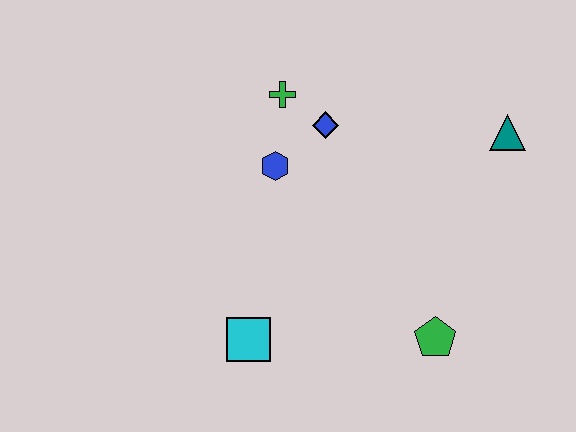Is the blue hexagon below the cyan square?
No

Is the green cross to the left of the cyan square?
No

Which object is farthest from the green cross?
The green pentagon is farthest from the green cross.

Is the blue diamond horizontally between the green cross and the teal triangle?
Yes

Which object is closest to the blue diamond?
The green cross is closest to the blue diamond.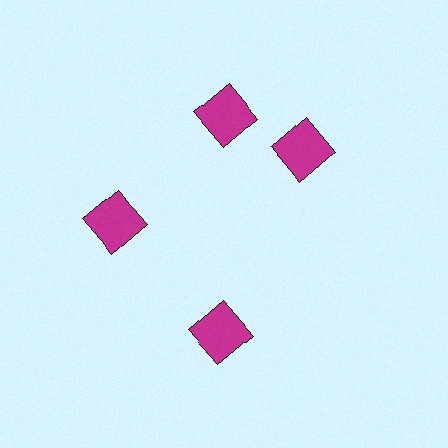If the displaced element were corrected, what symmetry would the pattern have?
It would have 4-fold rotational symmetry — the pattern would map onto itself every 90 degrees.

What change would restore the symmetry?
The symmetry would be restored by rotating it back into even spacing with its neighbors so that all 4 squares sit at equal angles and equal distance from the center.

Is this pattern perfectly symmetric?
No. The 4 magenta squares are arranged in a ring, but one element near the 3 o'clock position is rotated out of alignment along the ring, breaking the 4-fold rotational symmetry.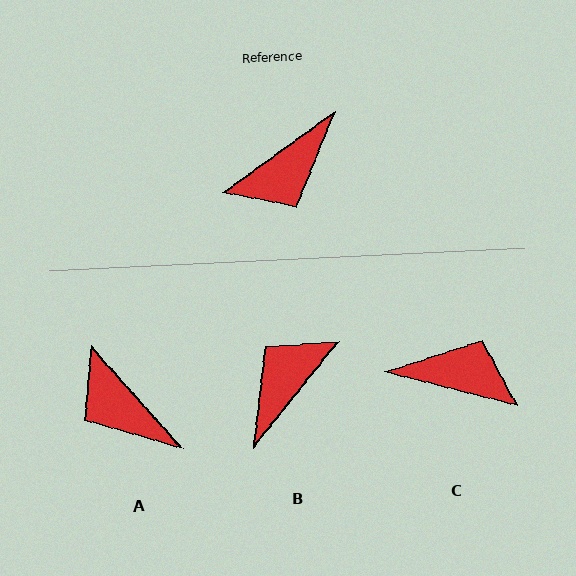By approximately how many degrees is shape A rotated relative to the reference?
Approximately 84 degrees clockwise.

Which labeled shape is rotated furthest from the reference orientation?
B, about 165 degrees away.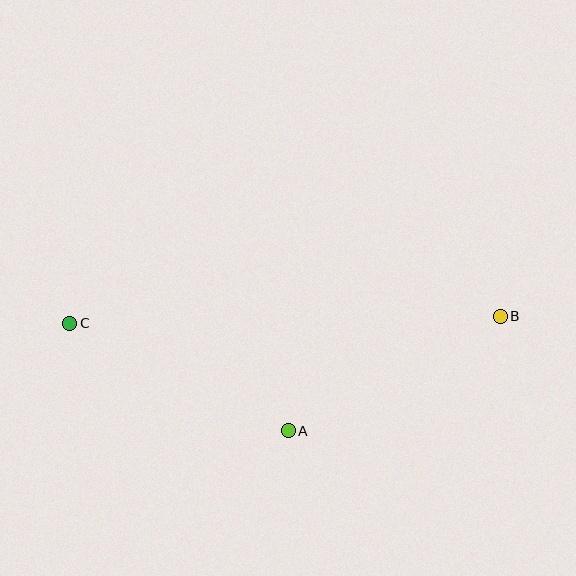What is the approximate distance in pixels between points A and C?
The distance between A and C is approximately 244 pixels.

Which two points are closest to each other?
Points A and B are closest to each other.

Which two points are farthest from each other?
Points B and C are farthest from each other.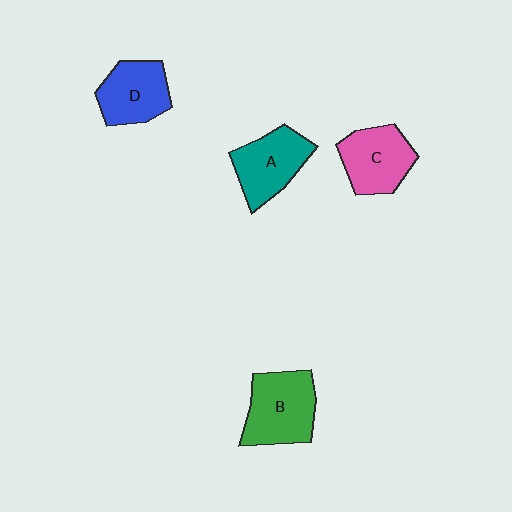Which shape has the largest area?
Shape B (green).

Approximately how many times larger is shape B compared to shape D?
Approximately 1.2 times.